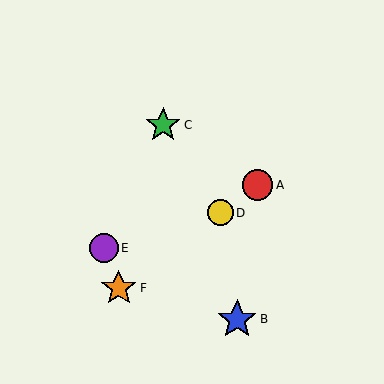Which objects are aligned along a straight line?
Objects A, D, F are aligned along a straight line.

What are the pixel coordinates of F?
Object F is at (119, 288).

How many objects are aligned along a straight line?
3 objects (A, D, F) are aligned along a straight line.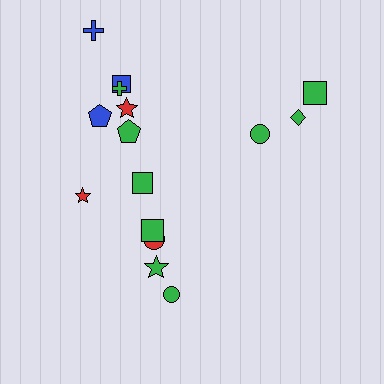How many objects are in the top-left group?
There are 8 objects.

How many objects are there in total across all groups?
There are 15 objects.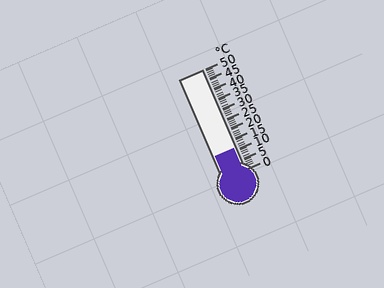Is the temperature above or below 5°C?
The temperature is above 5°C.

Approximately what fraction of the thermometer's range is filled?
The thermometer is filled to approximately 20% of its range.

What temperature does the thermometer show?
The thermometer shows approximately 11°C.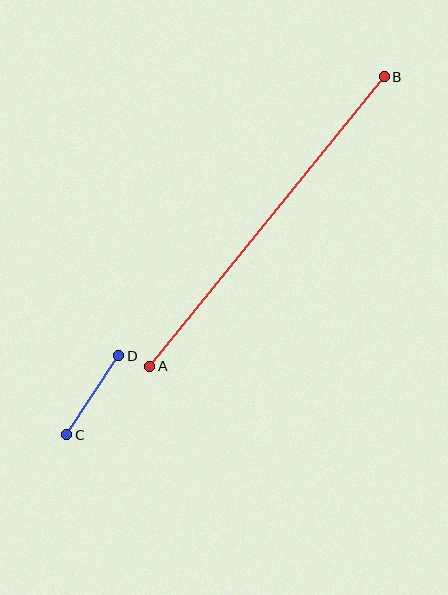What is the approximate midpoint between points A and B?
The midpoint is at approximately (267, 222) pixels.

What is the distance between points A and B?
The distance is approximately 372 pixels.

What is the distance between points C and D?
The distance is approximately 95 pixels.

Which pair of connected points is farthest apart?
Points A and B are farthest apart.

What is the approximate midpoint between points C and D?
The midpoint is at approximately (93, 395) pixels.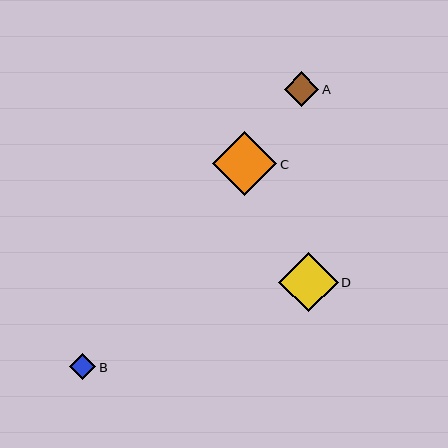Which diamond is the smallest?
Diamond B is the smallest with a size of approximately 26 pixels.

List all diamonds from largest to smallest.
From largest to smallest: C, D, A, B.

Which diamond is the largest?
Diamond C is the largest with a size of approximately 64 pixels.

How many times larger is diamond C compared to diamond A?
Diamond C is approximately 1.9 times the size of diamond A.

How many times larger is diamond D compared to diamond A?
Diamond D is approximately 1.7 times the size of diamond A.